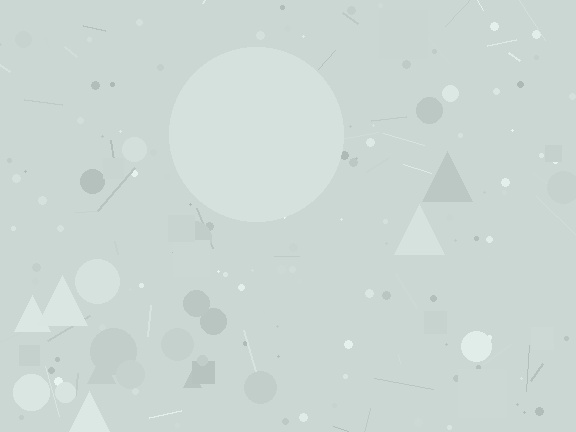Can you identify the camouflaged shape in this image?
The camouflaged shape is a circle.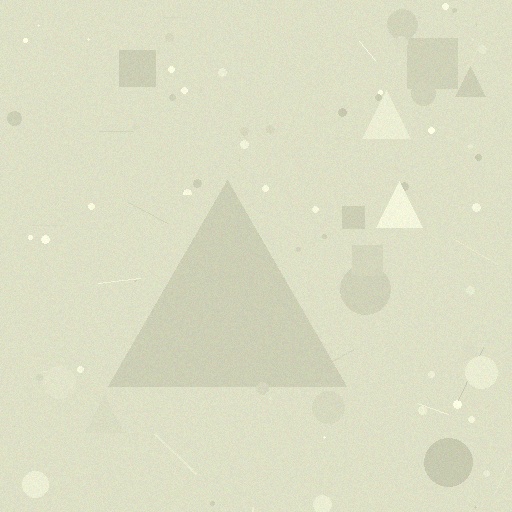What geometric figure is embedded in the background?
A triangle is embedded in the background.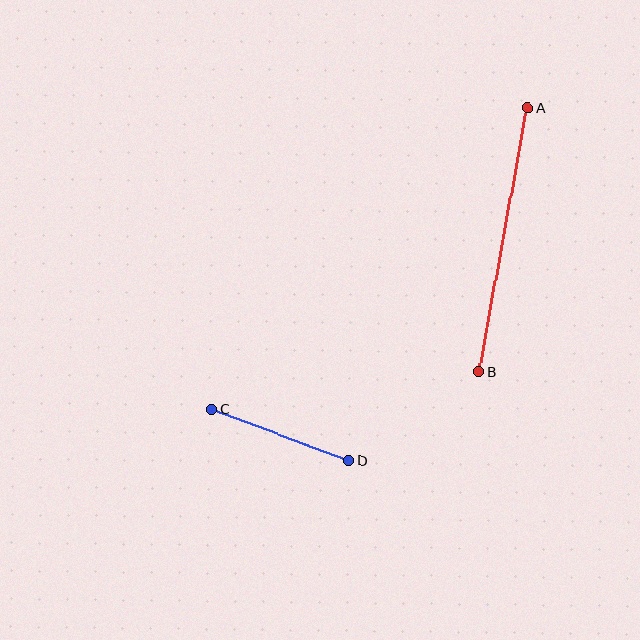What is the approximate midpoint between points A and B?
The midpoint is at approximately (503, 240) pixels.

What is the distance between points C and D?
The distance is approximately 147 pixels.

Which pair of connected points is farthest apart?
Points A and B are farthest apart.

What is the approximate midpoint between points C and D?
The midpoint is at approximately (280, 435) pixels.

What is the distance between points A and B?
The distance is approximately 268 pixels.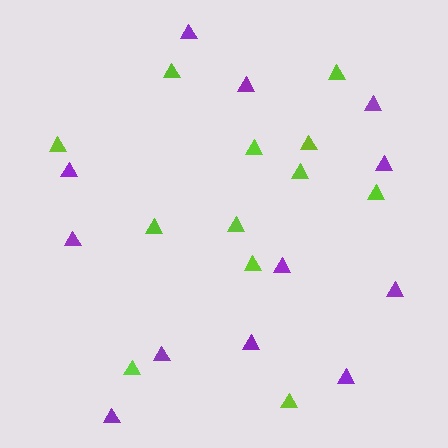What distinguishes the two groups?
There are 2 groups: one group of purple triangles (12) and one group of lime triangles (12).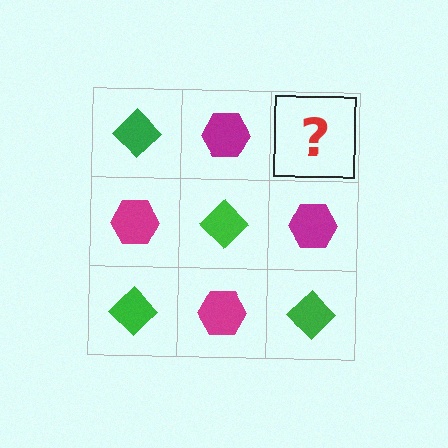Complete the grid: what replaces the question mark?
The question mark should be replaced with a green diamond.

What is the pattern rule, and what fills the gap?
The rule is that it alternates green diamond and magenta hexagon in a checkerboard pattern. The gap should be filled with a green diamond.